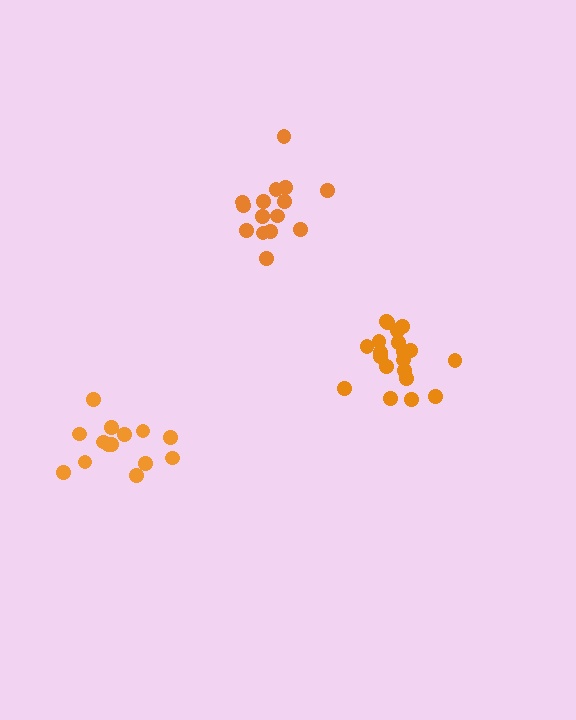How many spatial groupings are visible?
There are 3 spatial groupings.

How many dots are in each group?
Group 1: 14 dots, Group 2: 15 dots, Group 3: 20 dots (49 total).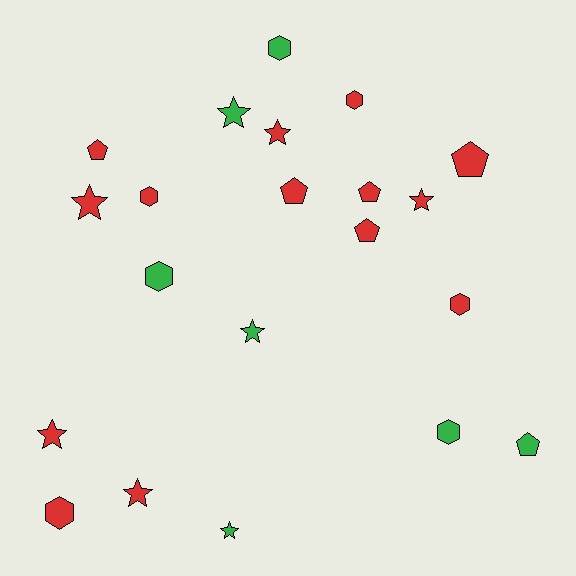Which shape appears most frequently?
Star, with 8 objects.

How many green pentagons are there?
There is 1 green pentagon.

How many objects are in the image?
There are 21 objects.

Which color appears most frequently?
Red, with 14 objects.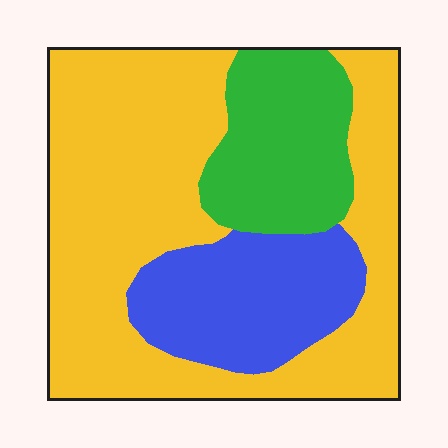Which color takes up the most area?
Yellow, at roughly 60%.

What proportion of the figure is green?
Green covers around 20% of the figure.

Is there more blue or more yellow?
Yellow.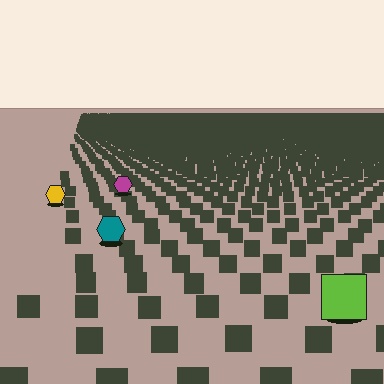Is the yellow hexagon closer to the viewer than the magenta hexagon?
Yes. The yellow hexagon is closer — you can tell from the texture gradient: the ground texture is coarser near it.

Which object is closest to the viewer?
The lime square is closest. The texture marks near it are larger and more spread out.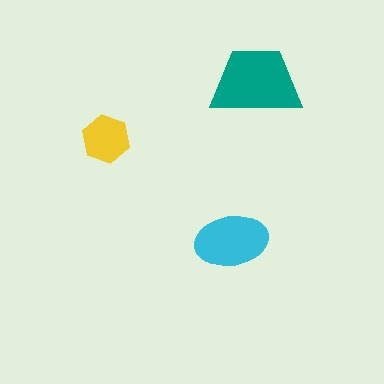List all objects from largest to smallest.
The teal trapezoid, the cyan ellipse, the yellow hexagon.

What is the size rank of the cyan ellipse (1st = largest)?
2nd.